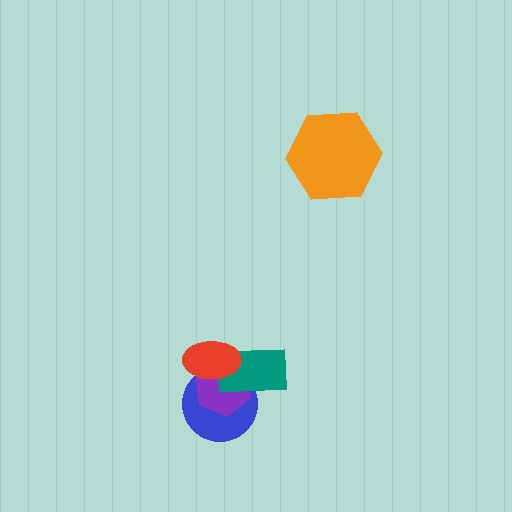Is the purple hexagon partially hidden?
Yes, it is partially covered by another shape.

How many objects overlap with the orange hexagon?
0 objects overlap with the orange hexagon.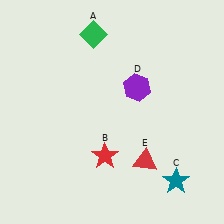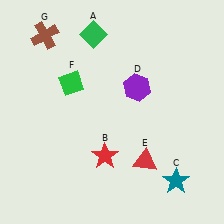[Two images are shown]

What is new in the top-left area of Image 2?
A brown cross (G) was added in the top-left area of Image 2.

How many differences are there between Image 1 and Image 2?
There are 2 differences between the two images.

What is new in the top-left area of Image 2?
A green diamond (F) was added in the top-left area of Image 2.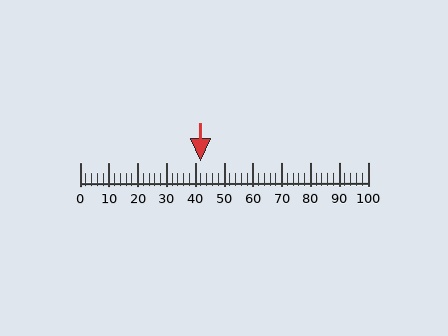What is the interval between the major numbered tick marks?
The major tick marks are spaced 10 units apart.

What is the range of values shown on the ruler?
The ruler shows values from 0 to 100.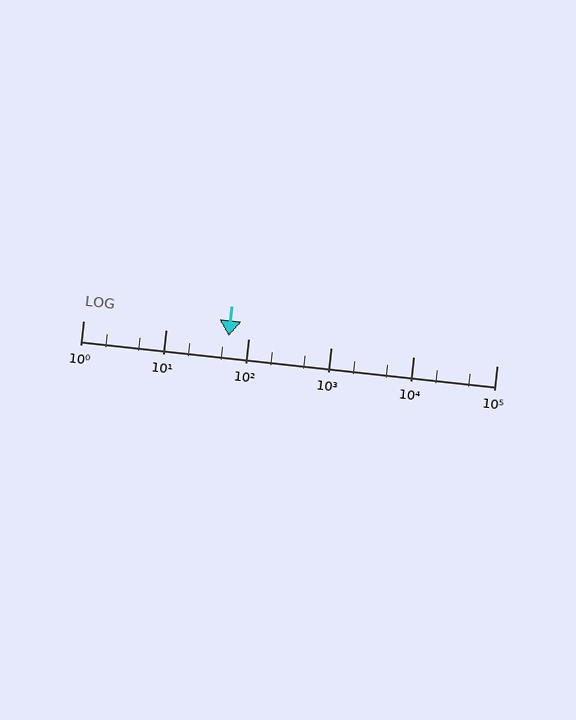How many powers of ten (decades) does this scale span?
The scale spans 5 decades, from 1 to 100000.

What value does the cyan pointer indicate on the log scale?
The pointer indicates approximately 58.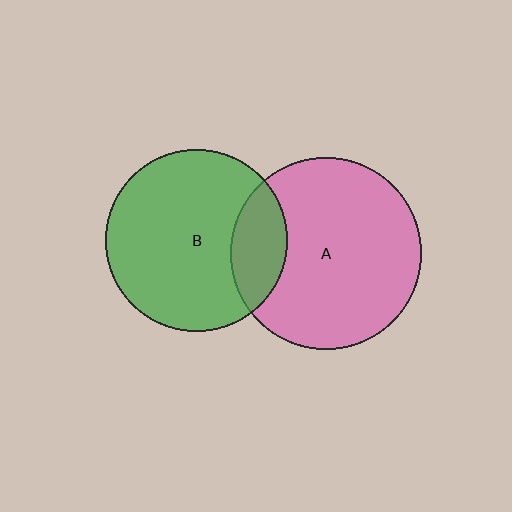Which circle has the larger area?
Circle A (pink).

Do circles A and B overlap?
Yes.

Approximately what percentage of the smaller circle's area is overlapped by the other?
Approximately 20%.